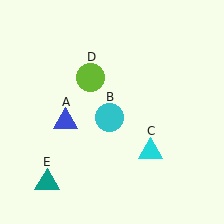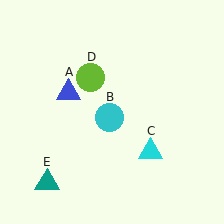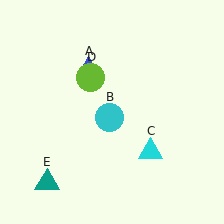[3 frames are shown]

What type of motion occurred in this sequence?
The blue triangle (object A) rotated clockwise around the center of the scene.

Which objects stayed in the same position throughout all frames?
Cyan circle (object B) and cyan triangle (object C) and lime circle (object D) and teal triangle (object E) remained stationary.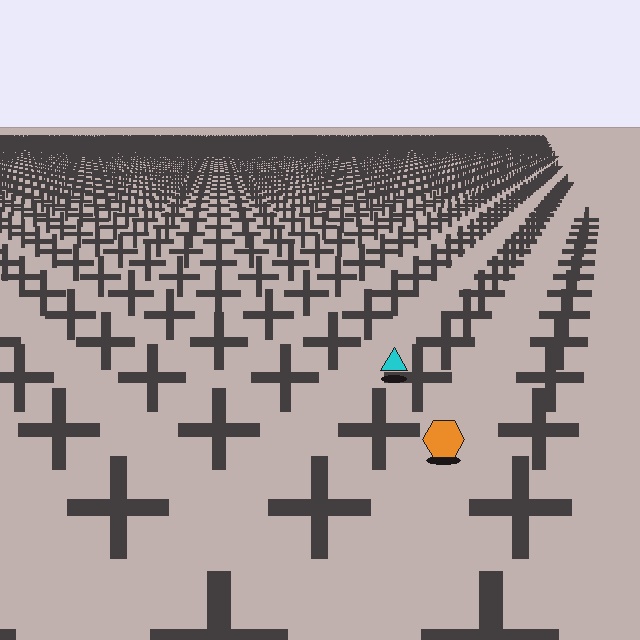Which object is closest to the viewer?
The orange hexagon is closest. The texture marks near it are larger and more spread out.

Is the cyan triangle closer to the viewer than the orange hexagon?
No. The orange hexagon is closer — you can tell from the texture gradient: the ground texture is coarser near it.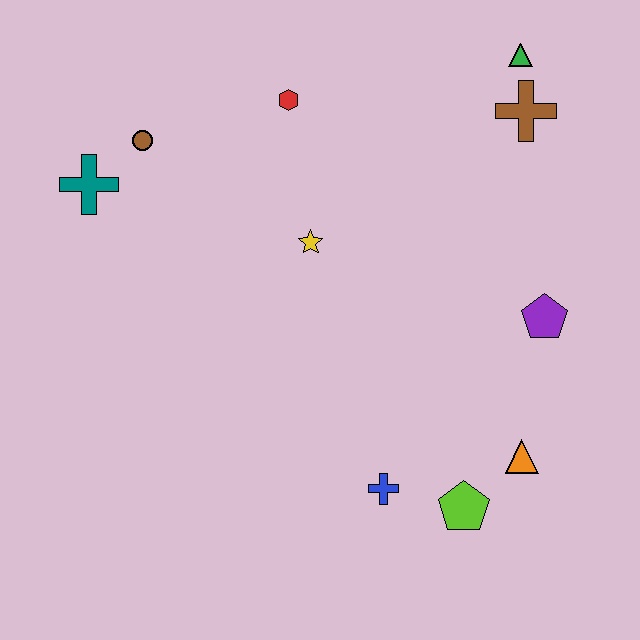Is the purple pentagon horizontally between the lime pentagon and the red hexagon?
No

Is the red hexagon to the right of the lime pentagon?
No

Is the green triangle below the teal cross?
No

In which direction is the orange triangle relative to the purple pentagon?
The orange triangle is below the purple pentagon.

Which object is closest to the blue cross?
The lime pentagon is closest to the blue cross.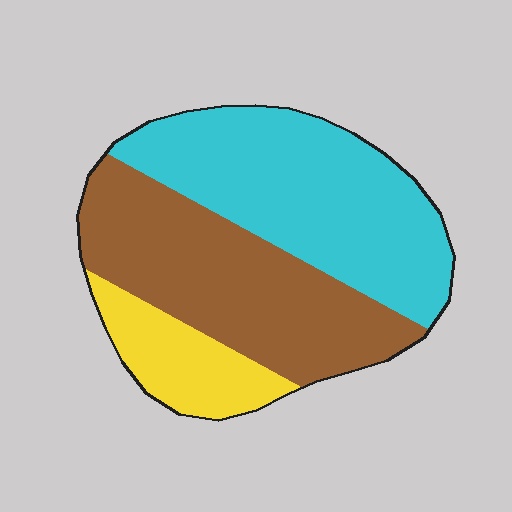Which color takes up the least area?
Yellow, at roughly 15%.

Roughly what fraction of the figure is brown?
Brown covers around 40% of the figure.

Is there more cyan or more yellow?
Cyan.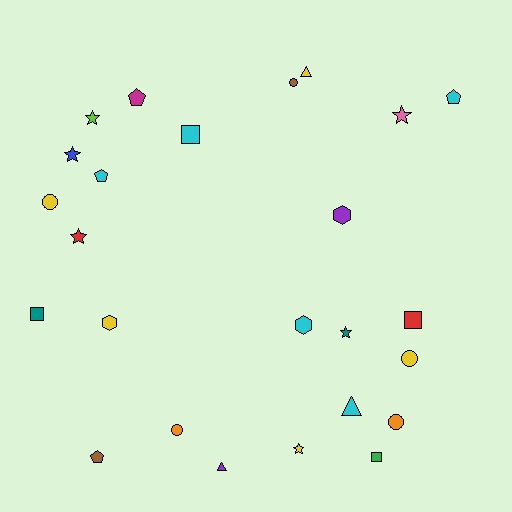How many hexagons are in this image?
There are 3 hexagons.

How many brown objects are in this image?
There are 2 brown objects.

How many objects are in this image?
There are 25 objects.